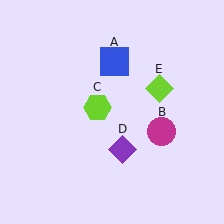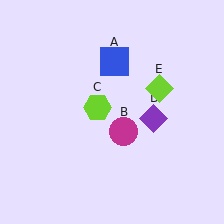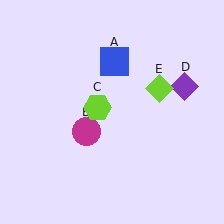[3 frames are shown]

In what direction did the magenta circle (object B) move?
The magenta circle (object B) moved left.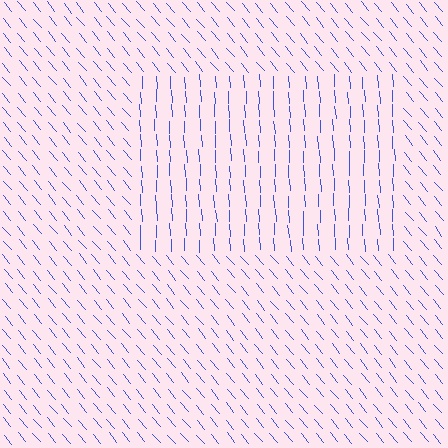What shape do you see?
I see a rectangle.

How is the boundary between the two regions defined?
The boundary is defined purely by a change in line orientation (approximately 36 degrees difference). All lines are the same color and thickness.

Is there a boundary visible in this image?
Yes, there is a texture boundary formed by a change in line orientation.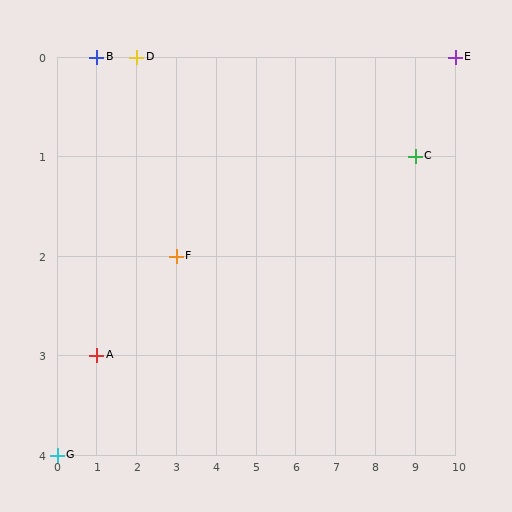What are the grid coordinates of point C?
Point C is at grid coordinates (9, 1).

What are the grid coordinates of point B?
Point B is at grid coordinates (1, 0).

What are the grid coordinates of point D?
Point D is at grid coordinates (2, 0).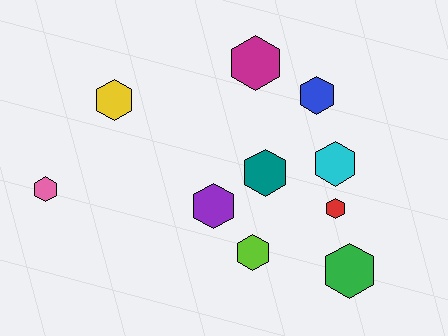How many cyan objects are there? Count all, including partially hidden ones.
There is 1 cyan object.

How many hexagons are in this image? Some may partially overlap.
There are 10 hexagons.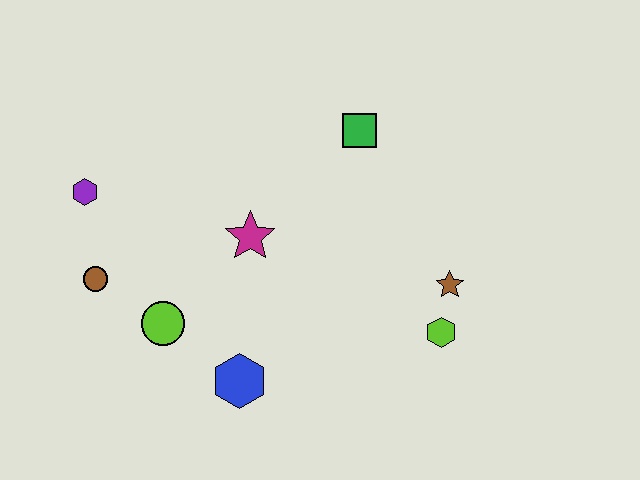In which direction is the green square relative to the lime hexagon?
The green square is above the lime hexagon.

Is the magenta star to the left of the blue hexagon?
No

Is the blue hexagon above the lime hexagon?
No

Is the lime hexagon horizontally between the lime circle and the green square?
No